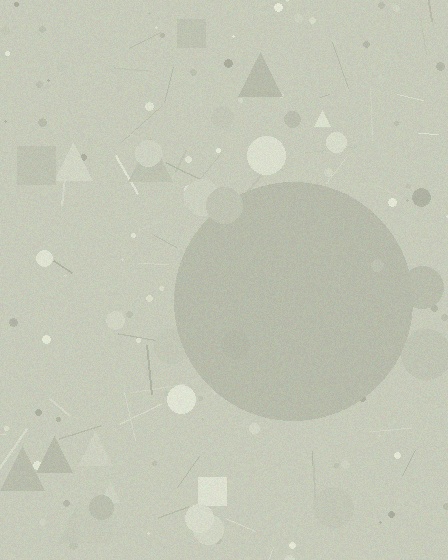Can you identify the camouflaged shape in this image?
The camouflaged shape is a circle.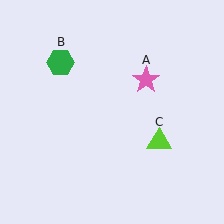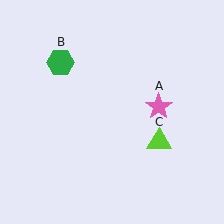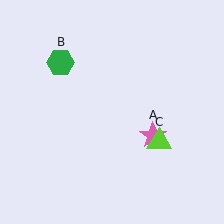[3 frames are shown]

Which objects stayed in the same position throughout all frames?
Green hexagon (object B) and lime triangle (object C) remained stationary.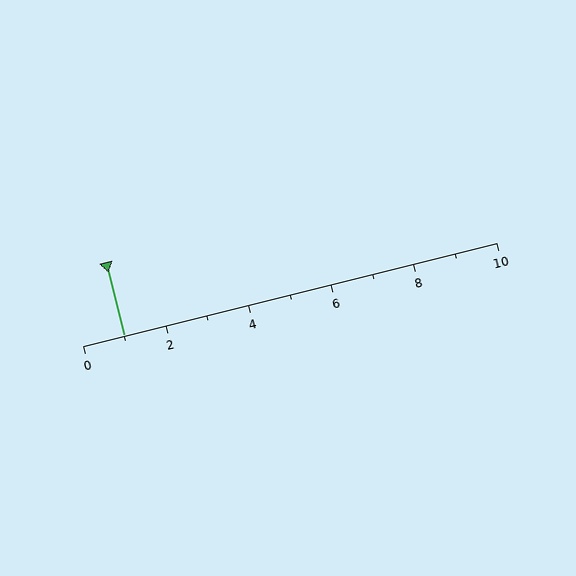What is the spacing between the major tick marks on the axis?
The major ticks are spaced 2 apart.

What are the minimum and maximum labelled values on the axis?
The axis runs from 0 to 10.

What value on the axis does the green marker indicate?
The marker indicates approximately 1.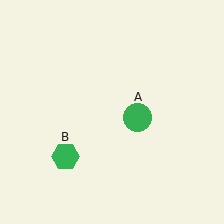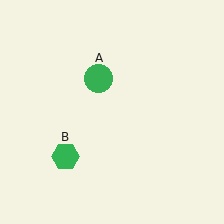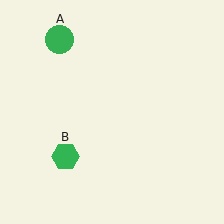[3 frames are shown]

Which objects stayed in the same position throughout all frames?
Green hexagon (object B) remained stationary.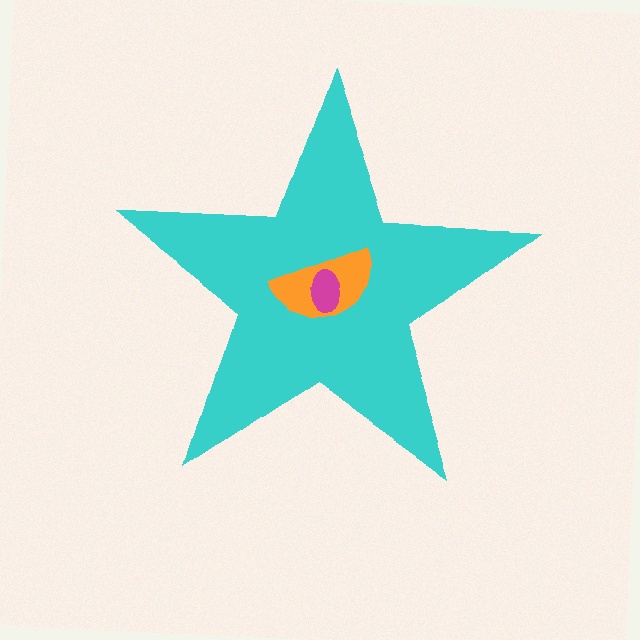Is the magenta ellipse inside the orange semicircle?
Yes.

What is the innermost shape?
The magenta ellipse.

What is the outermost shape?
The cyan star.